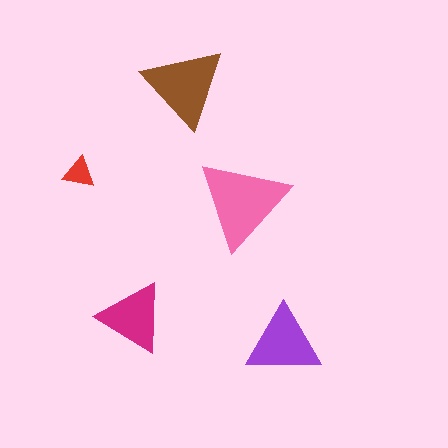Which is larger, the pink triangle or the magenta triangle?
The pink one.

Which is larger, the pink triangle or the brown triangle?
The pink one.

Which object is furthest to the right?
The purple triangle is rightmost.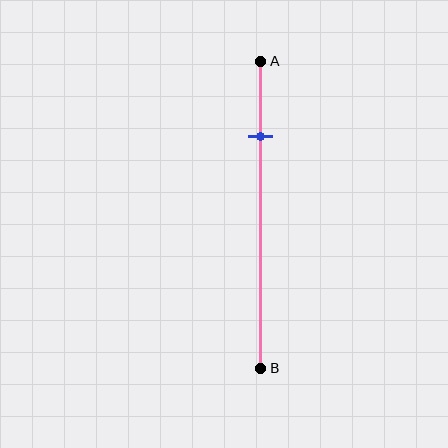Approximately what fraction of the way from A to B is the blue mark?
The blue mark is approximately 25% of the way from A to B.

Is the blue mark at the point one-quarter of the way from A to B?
Yes, the mark is approximately at the one-quarter point.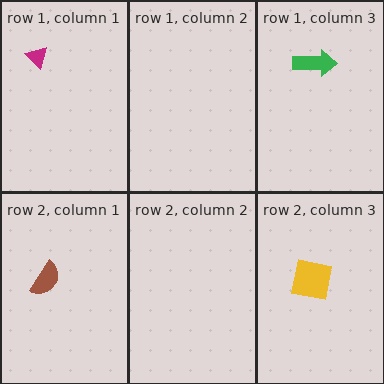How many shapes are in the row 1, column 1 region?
1.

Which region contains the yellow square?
The row 2, column 3 region.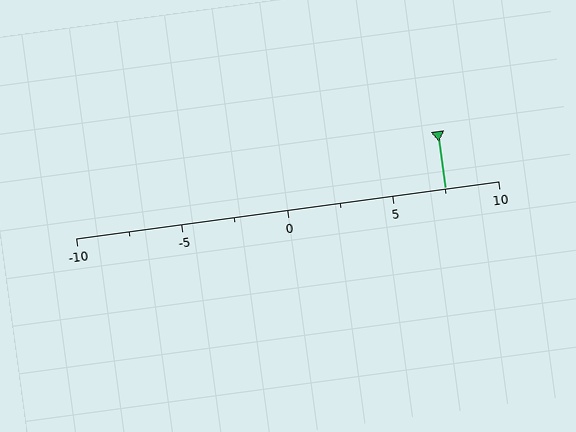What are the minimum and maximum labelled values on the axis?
The axis runs from -10 to 10.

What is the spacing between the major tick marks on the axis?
The major ticks are spaced 5 apart.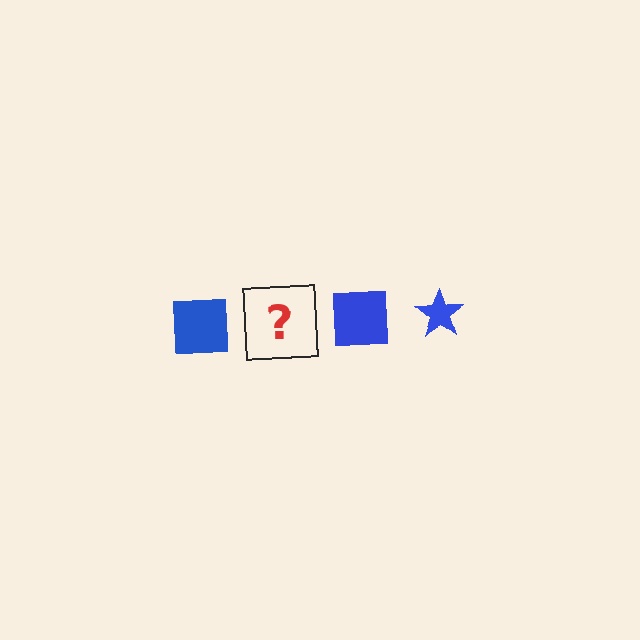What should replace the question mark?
The question mark should be replaced with a blue star.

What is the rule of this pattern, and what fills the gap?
The rule is that the pattern cycles through square, star shapes in blue. The gap should be filled with a blue star.